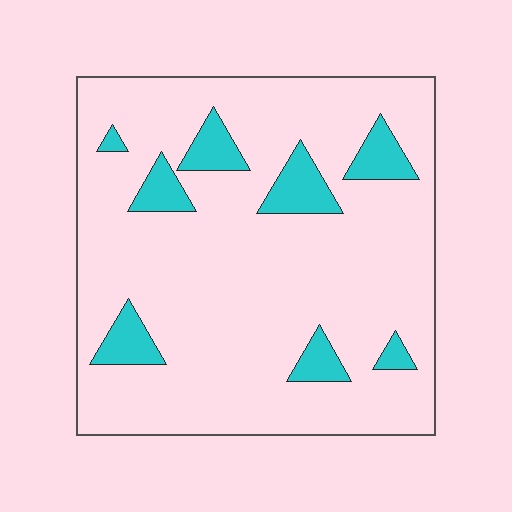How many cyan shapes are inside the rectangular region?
8.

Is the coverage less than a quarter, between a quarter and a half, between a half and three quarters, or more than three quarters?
Less than a quarter.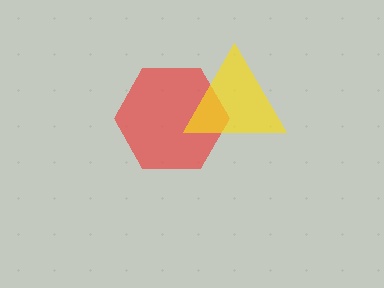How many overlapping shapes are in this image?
There are 2 overlapping shapes in the image.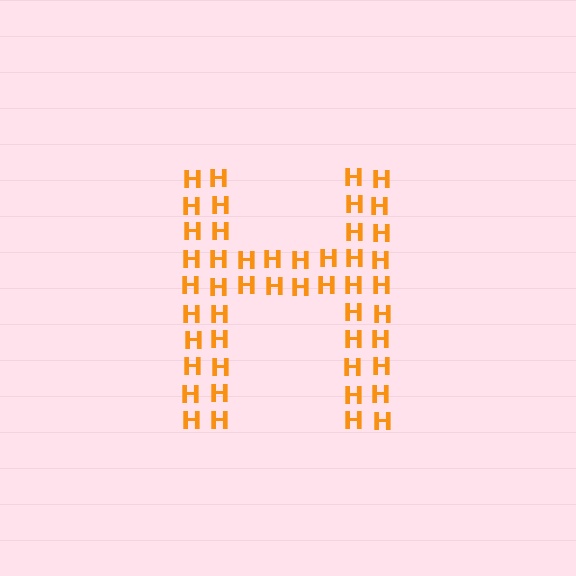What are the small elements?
The small elements are letter H's.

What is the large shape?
The large shape is the letter H.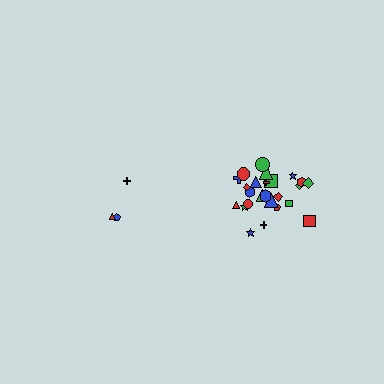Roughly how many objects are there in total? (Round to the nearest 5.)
Roughly 30 objects in total.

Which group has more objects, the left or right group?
The right group.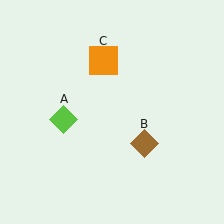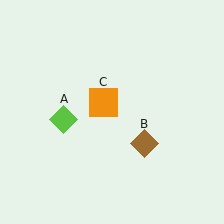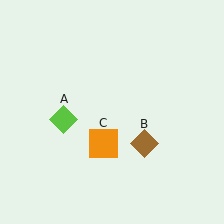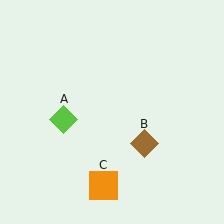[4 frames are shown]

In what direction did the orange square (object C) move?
The orange square (object C) moved down.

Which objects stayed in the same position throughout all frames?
Lime diamond (object A) and brown diamond (object B) remained stationary.